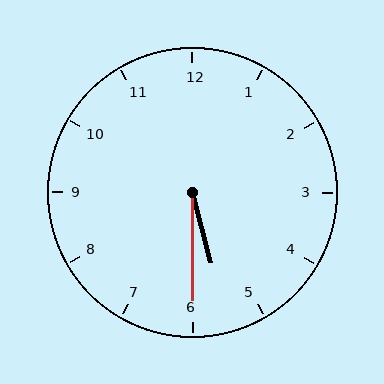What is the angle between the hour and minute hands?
Approximately 15 degrees.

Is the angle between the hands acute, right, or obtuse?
It is acute.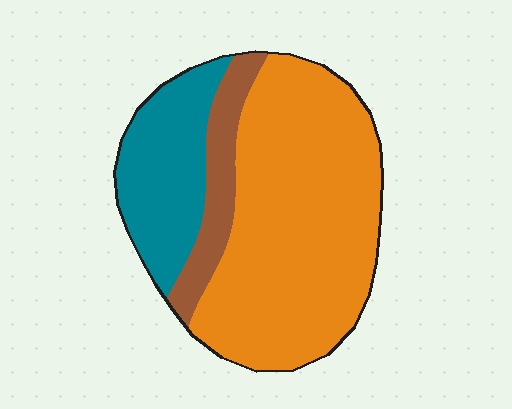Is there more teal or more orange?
Orange.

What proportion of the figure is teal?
Teal covers about 25% of the figure.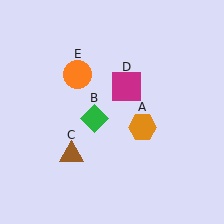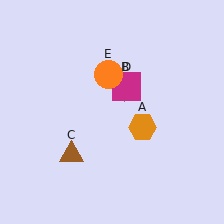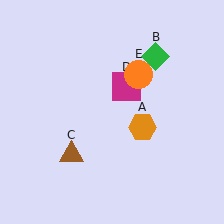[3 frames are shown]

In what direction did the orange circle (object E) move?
The orange circle (object E) moved right.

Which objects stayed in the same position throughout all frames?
Orange hexagon (object A) and brown triangle (object C) and magenta square (object D) remained stationary.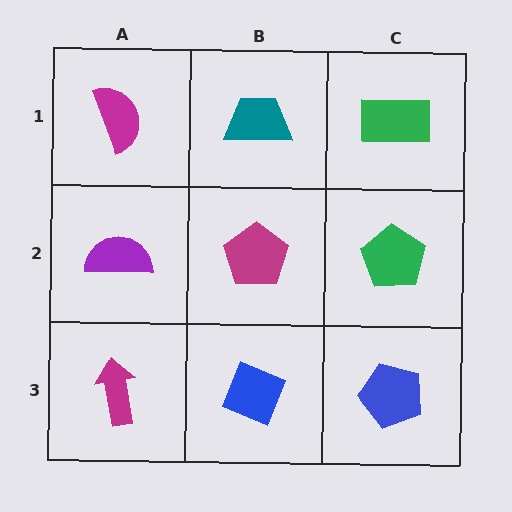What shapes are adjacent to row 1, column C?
A green pentagon (row 2, column C), a teal trapezoid (row 1, column B).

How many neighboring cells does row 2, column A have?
3.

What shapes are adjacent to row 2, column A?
A magenta semicircle (row 1, column A), a magenta arrow (row 3, column A), a magenta pentagon (row 2, column B).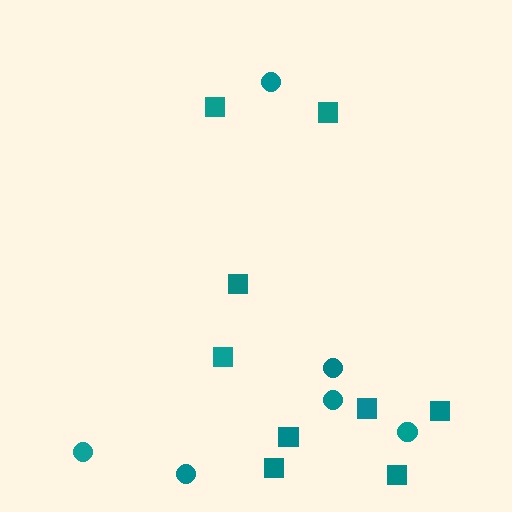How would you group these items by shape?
There are 2 groups: one group of circles (6) and one group of squares (9).